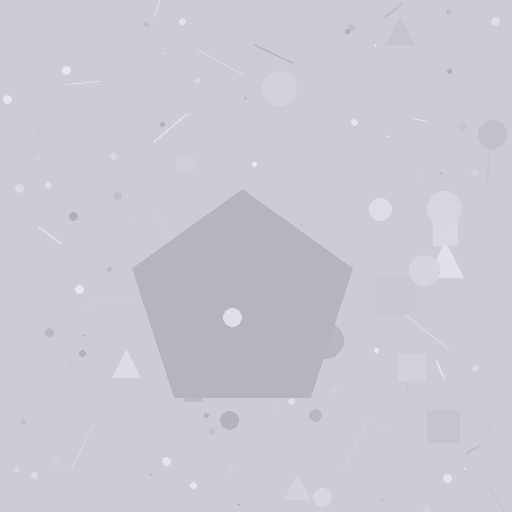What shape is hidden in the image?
A pentagon is hidden in the image.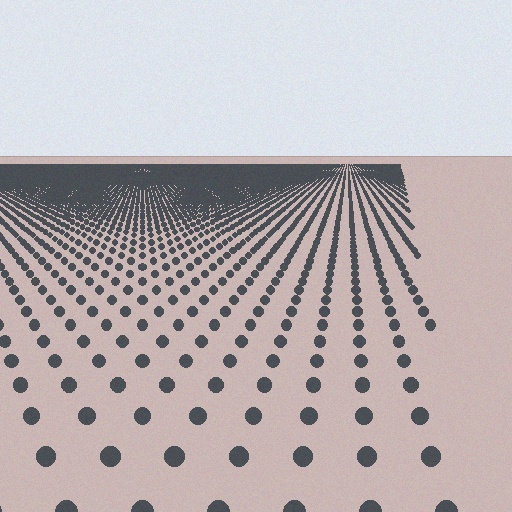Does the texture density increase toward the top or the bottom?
Density increases toward the top.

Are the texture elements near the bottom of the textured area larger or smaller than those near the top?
Larger. Near the bottom, elements are closer to the viewer and appear at a bigger on-screen size.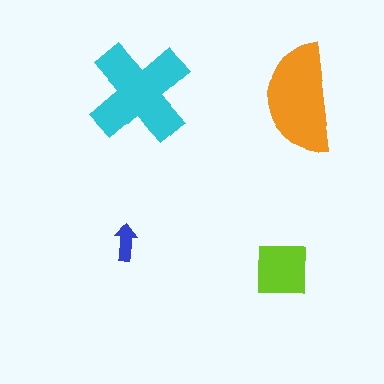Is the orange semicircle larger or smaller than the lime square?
Larger.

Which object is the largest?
The cyan cross.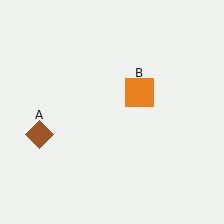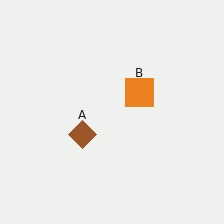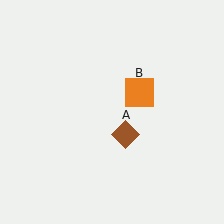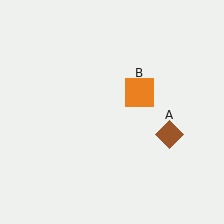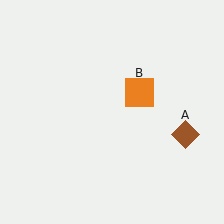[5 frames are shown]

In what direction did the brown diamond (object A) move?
The brown diamond (object A) moved right.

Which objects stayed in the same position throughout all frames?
Orange square (object B) remained stationary.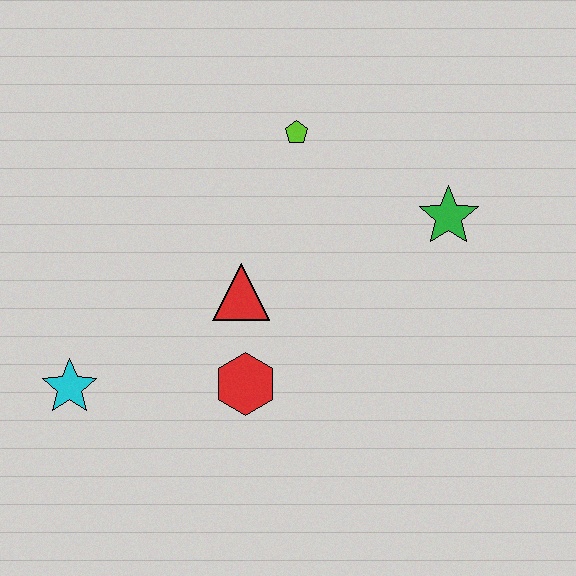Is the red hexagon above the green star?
No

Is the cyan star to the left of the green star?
Yes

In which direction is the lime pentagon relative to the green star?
The lime pentagon is to the left of the green star.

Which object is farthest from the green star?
The cyan star is farthest from the green star.